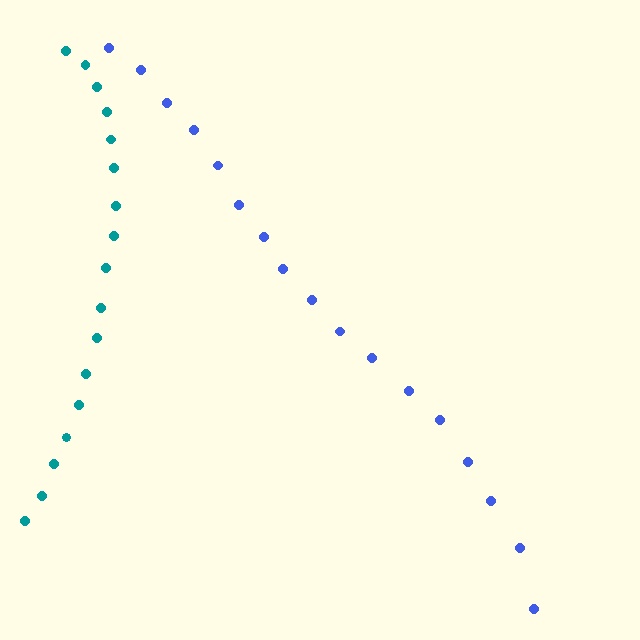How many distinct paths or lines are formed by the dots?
There are 2 distinct paths.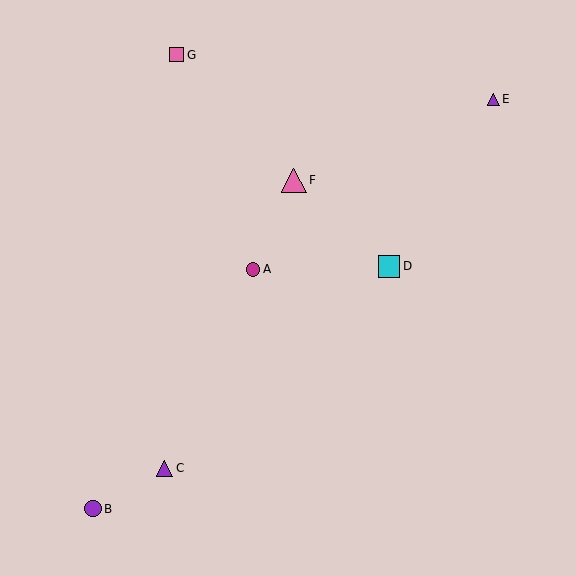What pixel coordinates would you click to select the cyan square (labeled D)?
Click at (389, 266) to select the cyan square D.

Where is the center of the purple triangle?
The center of the purple triangle is at (493, 99).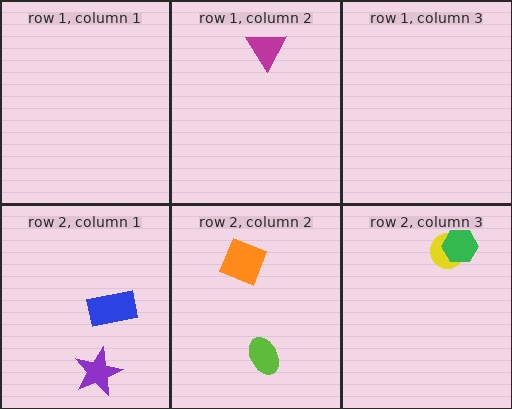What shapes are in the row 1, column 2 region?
The magenta triangle.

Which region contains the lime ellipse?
The row 2, column 2 region.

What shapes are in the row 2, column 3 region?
The yellow circle, the green hexagon.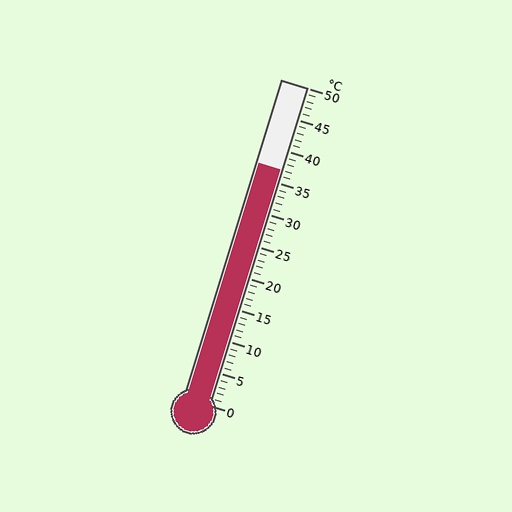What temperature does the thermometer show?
The thermometer shows approximately 37°C.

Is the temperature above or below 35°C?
The temperature is above 35°C.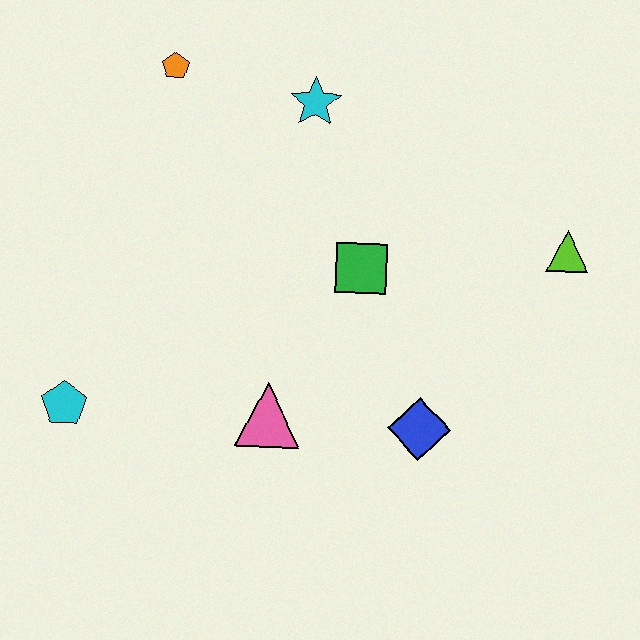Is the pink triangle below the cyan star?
Yes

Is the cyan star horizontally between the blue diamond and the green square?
No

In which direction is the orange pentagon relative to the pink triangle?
The orange pentagon is above the pink triangle.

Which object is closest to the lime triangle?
The green square is closest to the lime triangle.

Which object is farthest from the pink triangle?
The orange pentagon is farthest from the pink triangle.